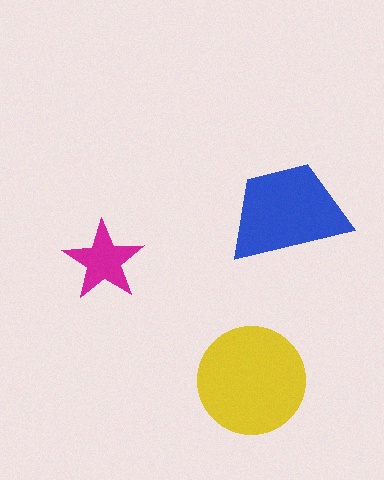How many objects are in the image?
There are 3 objects in the image.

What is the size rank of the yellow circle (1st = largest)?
1st.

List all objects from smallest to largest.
The magenta star, the blue trapezoid, the yellow circle.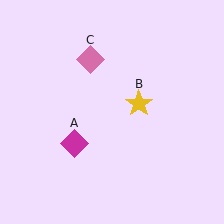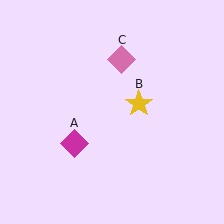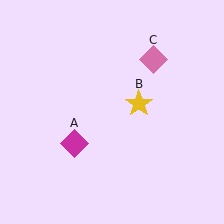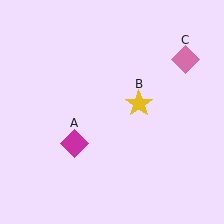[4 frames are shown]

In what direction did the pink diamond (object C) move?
The pink diamond (object C) moved right.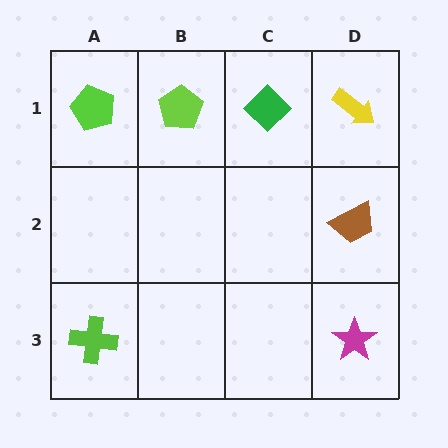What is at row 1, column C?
A green diamond.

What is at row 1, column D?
A yellow arrow.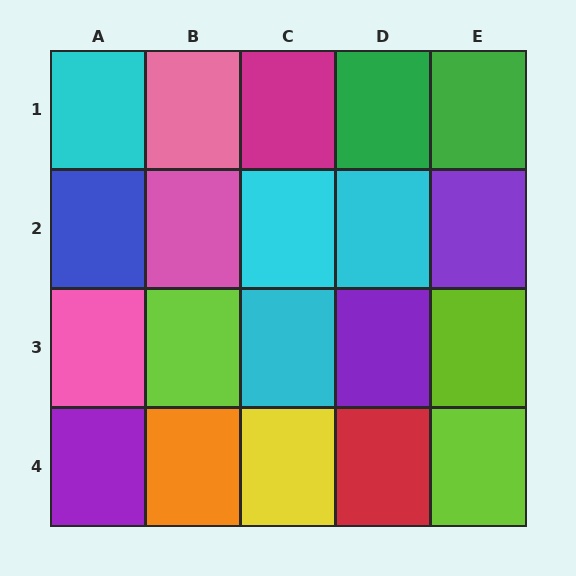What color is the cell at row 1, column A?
Cyan.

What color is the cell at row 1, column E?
Green.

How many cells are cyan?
4 cells are cyan.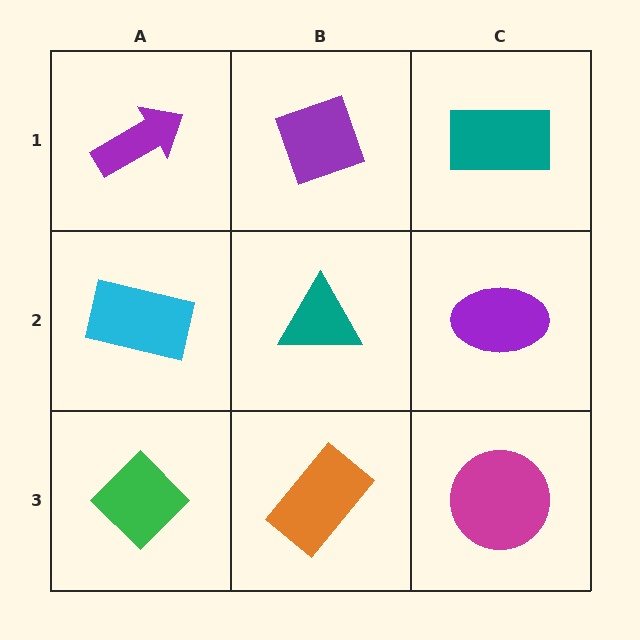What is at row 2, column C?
A purple ellipse.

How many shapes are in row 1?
3 shapes.